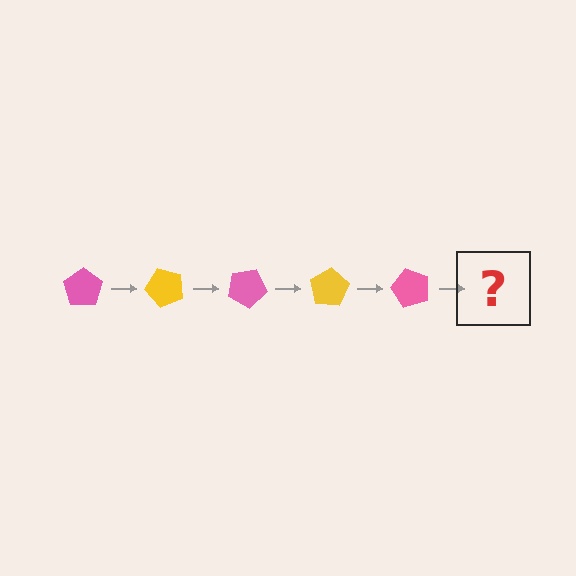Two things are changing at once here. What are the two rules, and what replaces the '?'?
The two rules are that it rotates 50 degrees each step and the color cycles through pink and yellow. The '?' should be a yellow pentagon, rotated 250 degrees from the start.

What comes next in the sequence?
The next element should be a yellow pentagon, rotated 250 degrees from the start.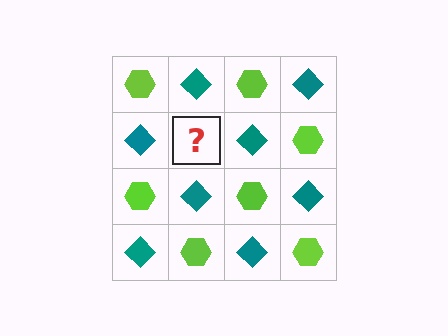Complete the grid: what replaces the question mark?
The question mark should be replaced with a lime hexagon.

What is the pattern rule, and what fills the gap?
The rule is that it alternates lime hexagon and teal diamond in a checkerboard pattern. The gap should be filled with a lime hexagon.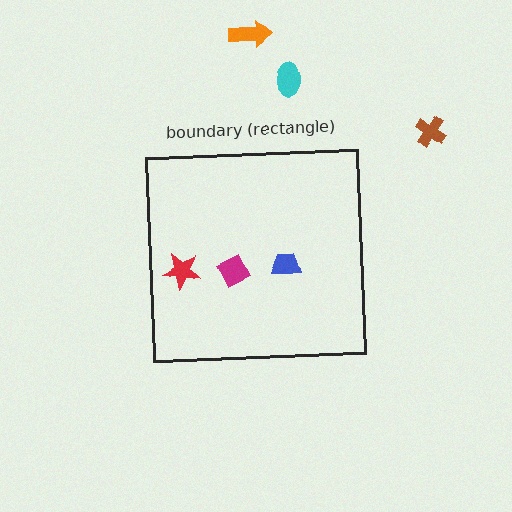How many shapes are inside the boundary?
3 inside, 3 outside.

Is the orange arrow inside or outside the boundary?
Outside.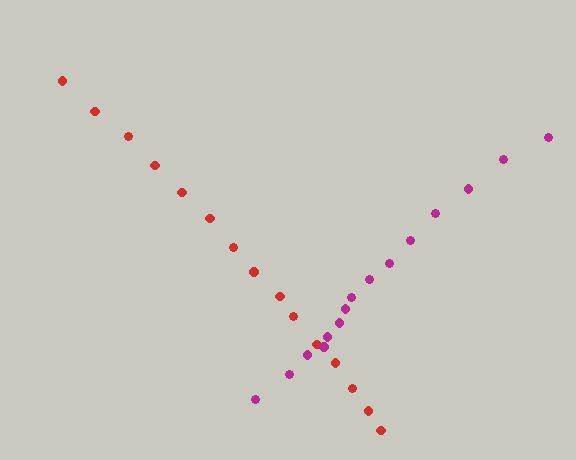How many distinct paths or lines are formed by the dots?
There are 2 distinct paths.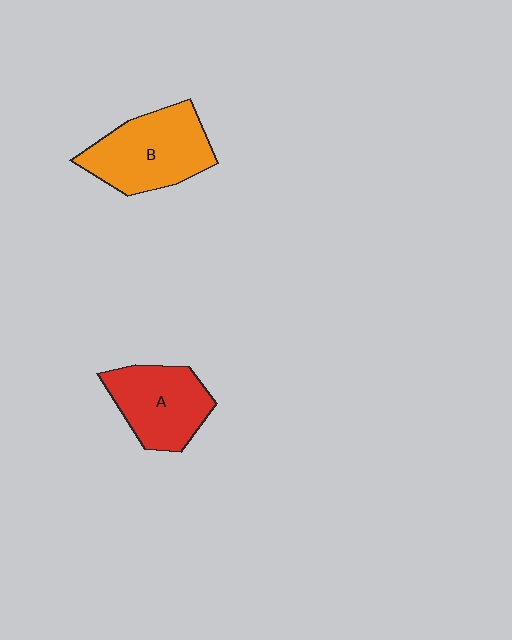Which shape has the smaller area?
Shape A (red).